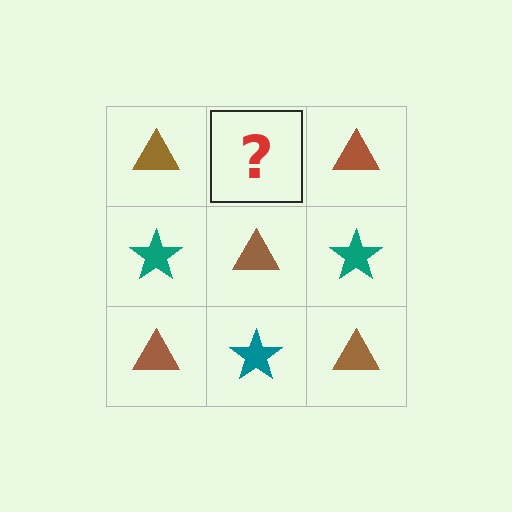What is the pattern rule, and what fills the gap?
The rule is that it alternates brown triangle and teal star in a checkerboard pattern. The gap should be filled with a teal star.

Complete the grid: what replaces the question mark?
The question mark should be replaced with a teal star.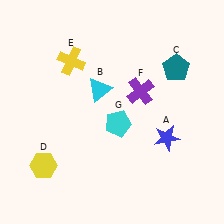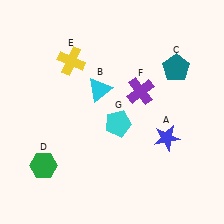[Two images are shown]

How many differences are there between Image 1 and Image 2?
There is 1 difference between the two images.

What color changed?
The hexagon (D) changed from yellow in Image 1 to green in Image 2.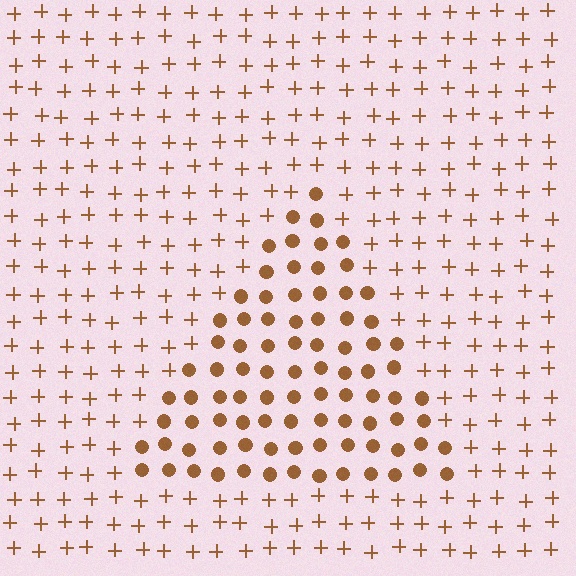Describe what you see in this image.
The image is filled with small brown elements arranged in a uniform grid. A triangle-shaped region contains circles, while the surrounding area contains plus signs. The boundary is defined purely by the change in element shape.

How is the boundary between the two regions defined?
The boundary is defined by a change in element shape: circles inside vs. plus signs outside. All elements share the same color and spacing.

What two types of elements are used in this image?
The image uses circles inside the triangle region and plus signs outside it.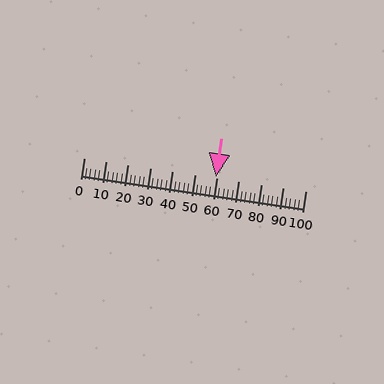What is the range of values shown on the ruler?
The ruler shows values from 0 to 100.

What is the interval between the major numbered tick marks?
The major tick marks are spaced 10 units apart.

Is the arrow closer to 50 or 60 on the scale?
The arrow is closer to 60.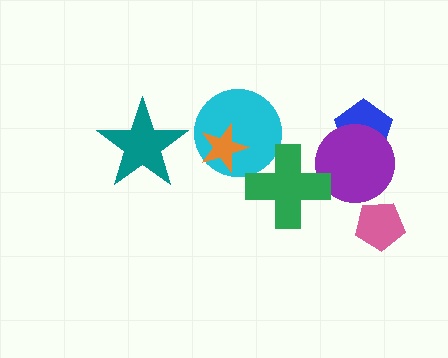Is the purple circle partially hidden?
Yes, it is partially covered by another shape.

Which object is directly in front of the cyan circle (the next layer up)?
The orange star is directly in front of the cyan circle.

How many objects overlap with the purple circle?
2 objects overlap with the purple circle.